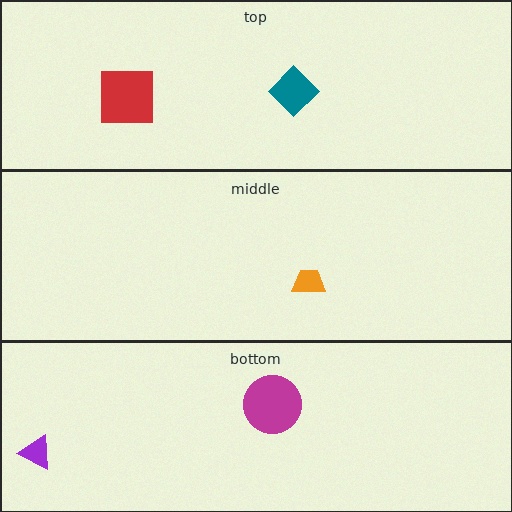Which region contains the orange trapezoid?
The middle region.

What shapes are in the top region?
The teal diamond, the red square.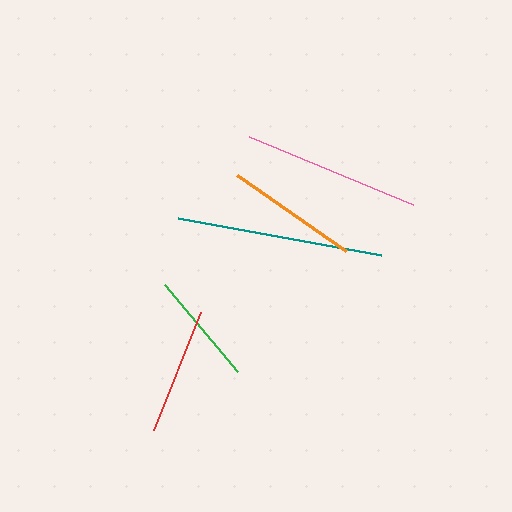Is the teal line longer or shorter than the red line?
The teal line is longer than the red line.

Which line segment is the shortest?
The green line is the shortest at approximately 114 pixels.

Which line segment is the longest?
The teal line is the longest at approximately 206 pixels.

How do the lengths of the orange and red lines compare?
The orange and red lines are approximately the same length.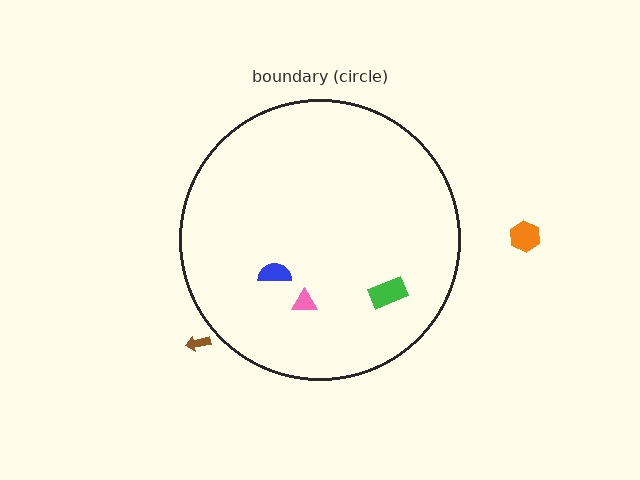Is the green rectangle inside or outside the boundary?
Inside.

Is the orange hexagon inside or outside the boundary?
Outside.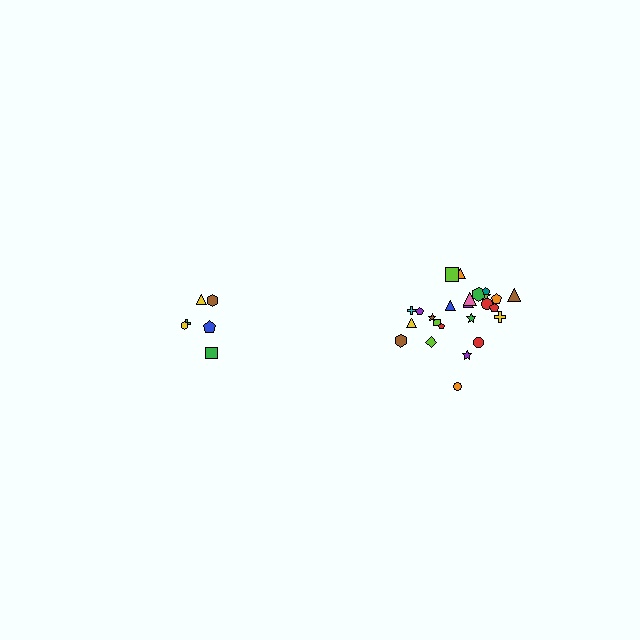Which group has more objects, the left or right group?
The right group.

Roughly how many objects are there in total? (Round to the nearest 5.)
Roughly 30 objects in total.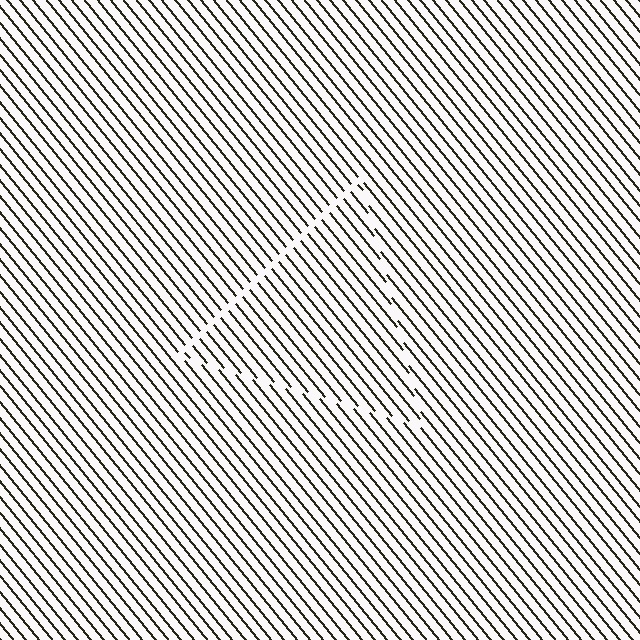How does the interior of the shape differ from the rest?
The interior of the shape contains the same grating, shifted by half a period — the contour is defined by the phase discontinuity where line-ends from the inner and outer gratings abut.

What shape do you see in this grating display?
An illusory triangle. The interior of the shape contains the same grating, shifted by half a period — the contour is defined by the phase discontinuity where line-ends from the inner and outer gratings abut.